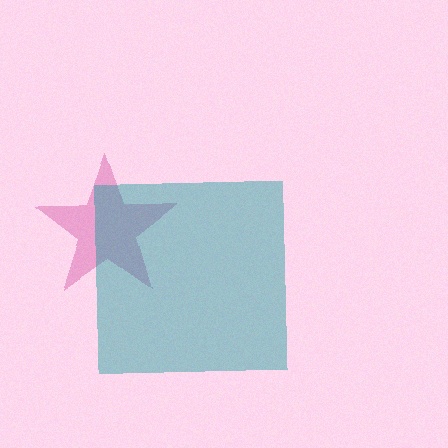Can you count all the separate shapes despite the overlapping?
Yes, there are 2 separate shapes.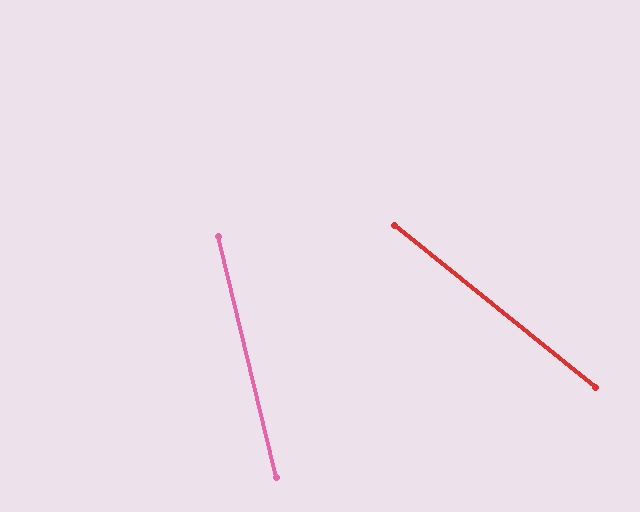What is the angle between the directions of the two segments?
Approximately 38 degrees.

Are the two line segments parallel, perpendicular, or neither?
Neither parallel nor perpendicular — they differ by about 38°.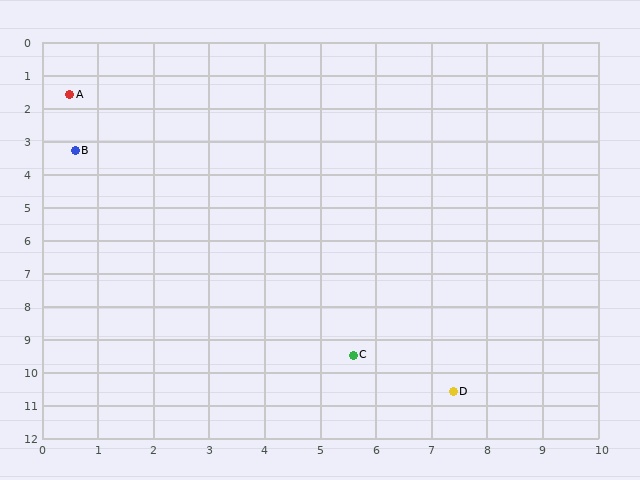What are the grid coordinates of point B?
Point B is at approximately (0.6, 3.3).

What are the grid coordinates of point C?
Point C is at approximately (5.6, 9.5).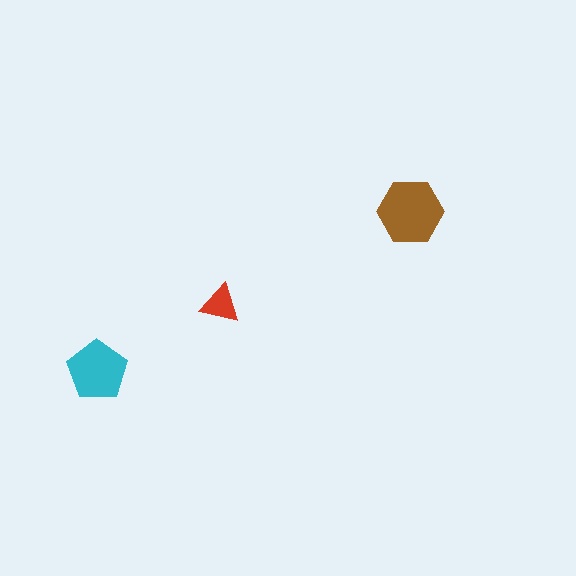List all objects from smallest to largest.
The red triangle, the cyan pentagon, the brown hexagon.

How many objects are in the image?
There are 3 objects in the image.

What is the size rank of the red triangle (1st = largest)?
3rd.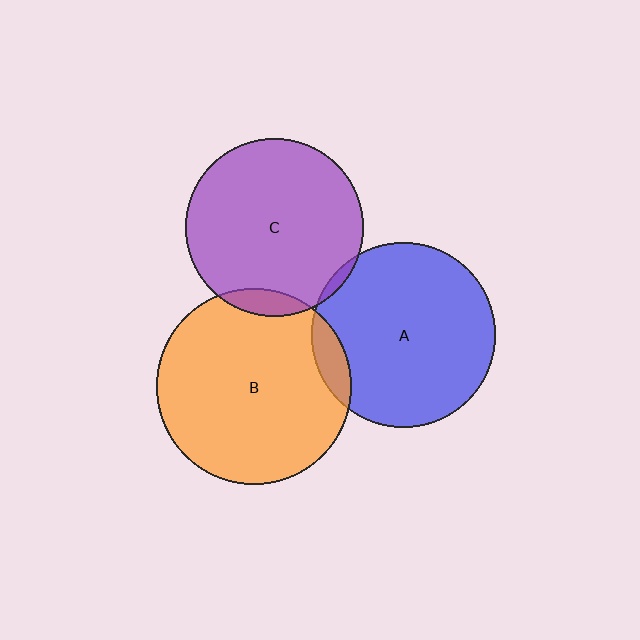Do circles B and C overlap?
Yes.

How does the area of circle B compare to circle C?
Approximately 1.2 times.